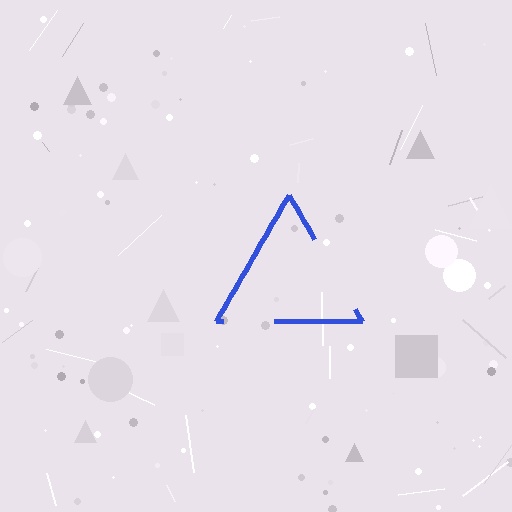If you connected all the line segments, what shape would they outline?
They would outline a triangle.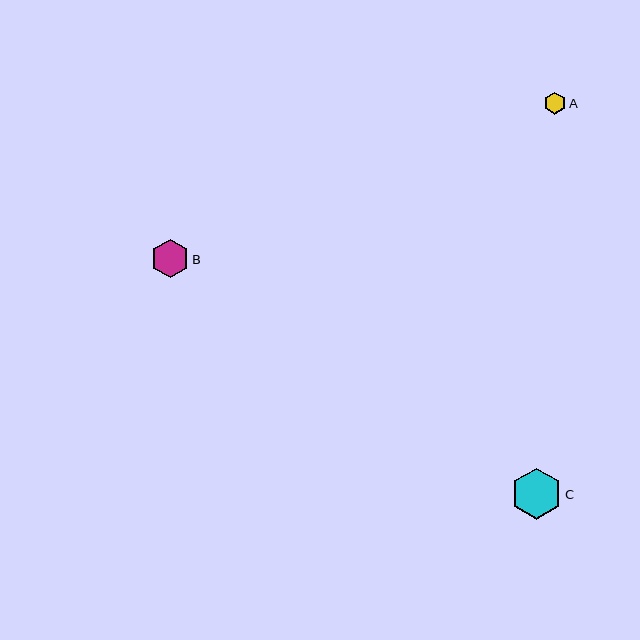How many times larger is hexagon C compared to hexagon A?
Hexagon C is approximately 2.3 times the size of hexagon A.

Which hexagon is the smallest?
Hexagon A is the smallest with a size of approximately 22 pixels.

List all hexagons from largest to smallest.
From largest to smallest: C, B, A.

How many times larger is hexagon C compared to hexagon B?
Hexagon C is approximately 1.3 times the size of hexagon B.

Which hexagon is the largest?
Hexagon C is the largest with a size of approximately 51 pixels.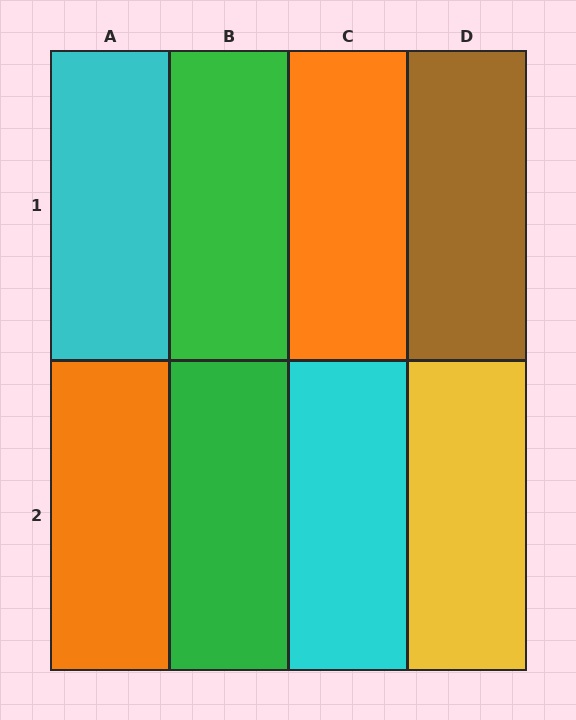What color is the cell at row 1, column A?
Cyan.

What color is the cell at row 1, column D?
Brown.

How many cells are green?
2 cells are green.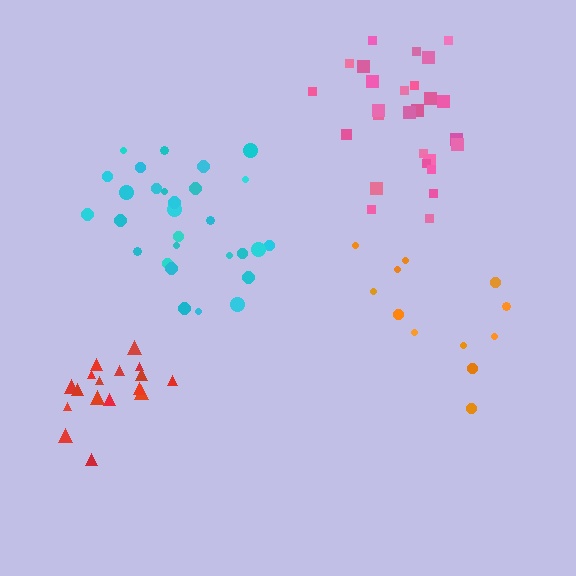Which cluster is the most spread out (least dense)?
Orange.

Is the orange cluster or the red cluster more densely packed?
Red.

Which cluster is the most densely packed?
Red.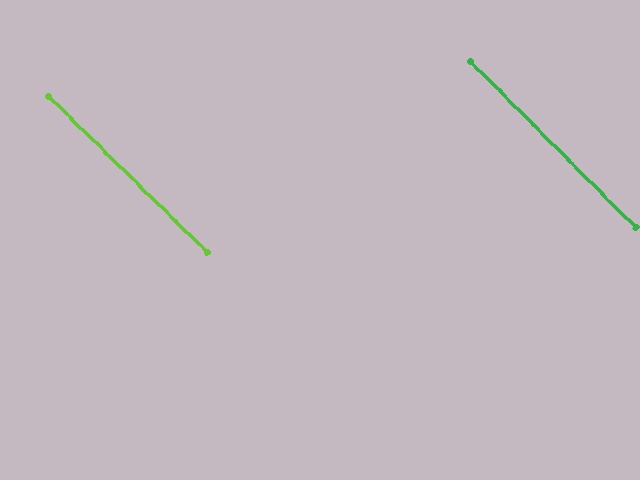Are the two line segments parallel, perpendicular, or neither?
Parallel — their directions differ by only 0.7°.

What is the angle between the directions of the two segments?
Approximately 1 degree.